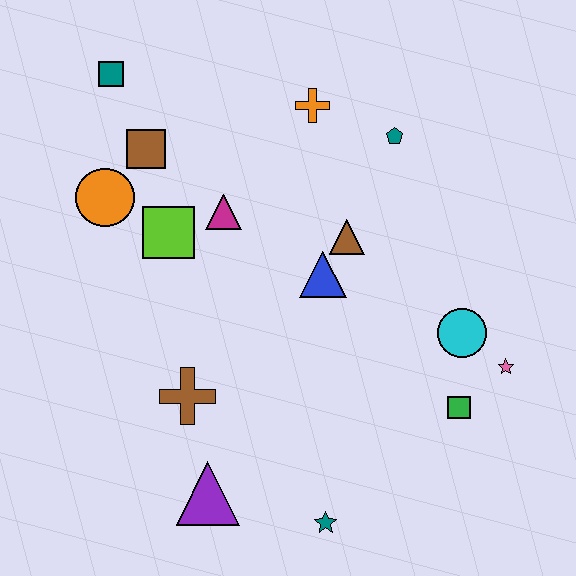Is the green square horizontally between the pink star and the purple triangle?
Yes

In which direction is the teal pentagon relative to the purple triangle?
The teal pentagon is above the purple triangle.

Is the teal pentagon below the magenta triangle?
No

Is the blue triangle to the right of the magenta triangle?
Yes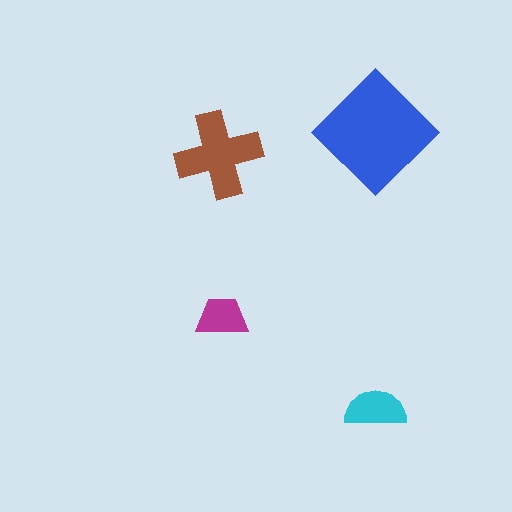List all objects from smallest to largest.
The magenta trapezoid, the cyan semicircle, the brown cross, the blue diamond.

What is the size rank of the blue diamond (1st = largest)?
1st.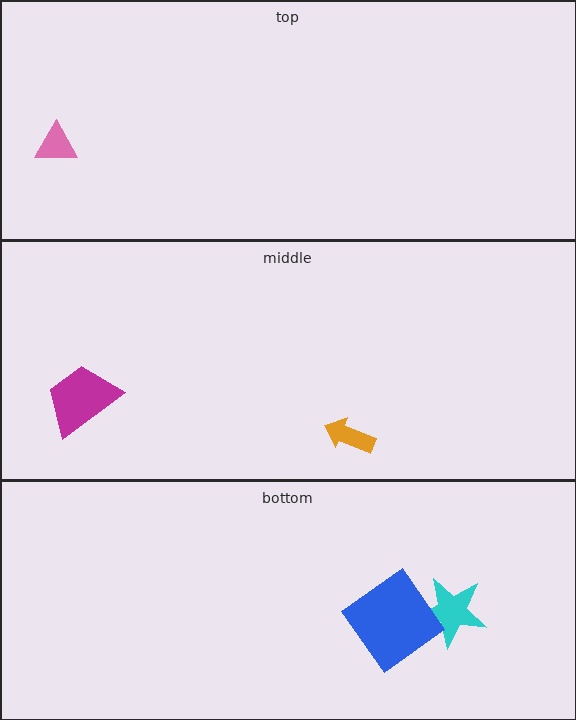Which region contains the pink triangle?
The top region.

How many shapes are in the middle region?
2.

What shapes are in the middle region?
The magenta trapezoid, the orange arrow.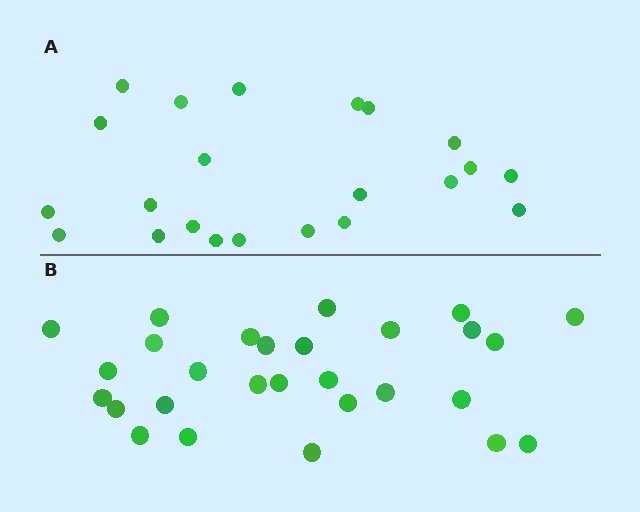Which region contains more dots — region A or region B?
Region B (the bottom region) has more dots.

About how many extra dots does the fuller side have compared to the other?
Region B has about 6 more dots than region A.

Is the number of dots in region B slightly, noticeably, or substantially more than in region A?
Region B has noticeably more, but not dramatically so. The ratio is roughly 1.3 to 1.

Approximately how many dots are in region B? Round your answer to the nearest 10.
About 30 dots. (The exact count is 28, which rounds to 30.)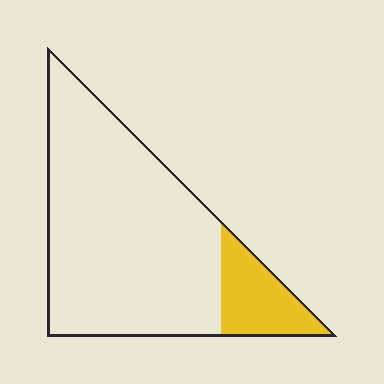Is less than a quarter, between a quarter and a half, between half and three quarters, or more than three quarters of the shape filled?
Less than a quarter.